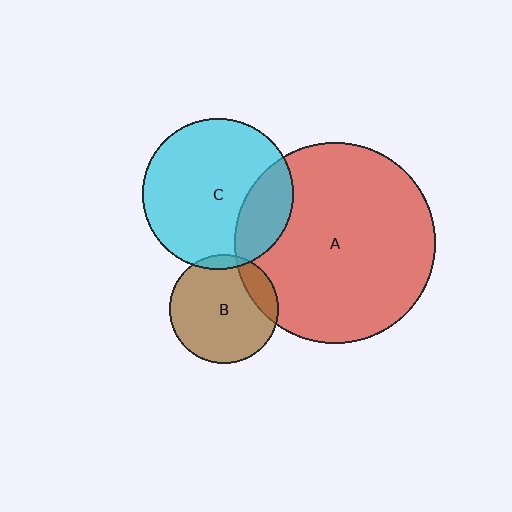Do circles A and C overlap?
Yes.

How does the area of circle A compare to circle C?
Approximately 1.8 times.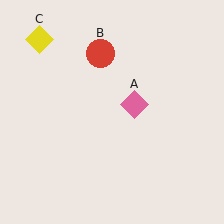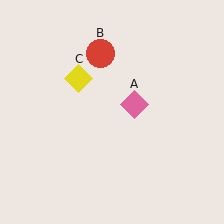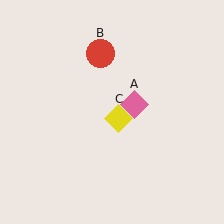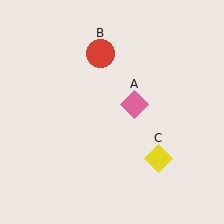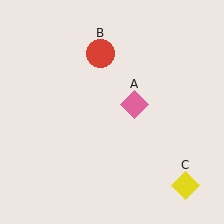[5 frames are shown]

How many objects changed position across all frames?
1 object changed position: yellow diamond (object C).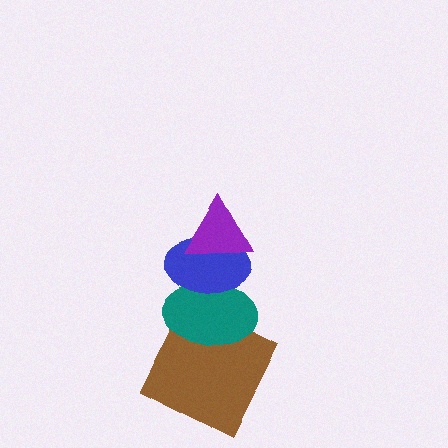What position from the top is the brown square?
The brown square is 4th from the top.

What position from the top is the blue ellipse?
The blue ellipse is 2nd from the top.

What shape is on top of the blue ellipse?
The purple triangle is on top of the blue ellipse.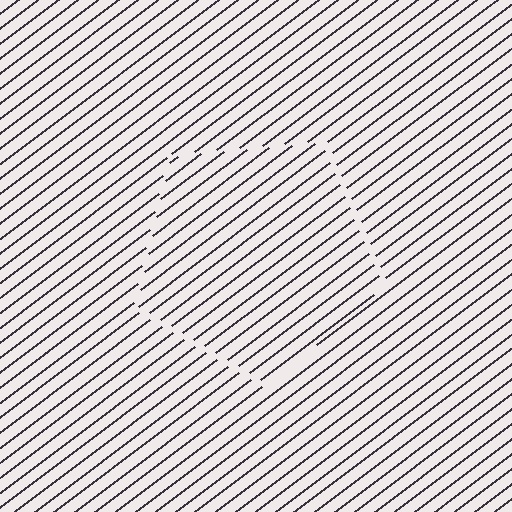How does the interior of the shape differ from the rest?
The interior of the shape contains the same grating, shifted by half a period — the contour is defined by the phase discontinuity where line-ends from the inner and outer gratings abut.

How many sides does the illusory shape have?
5 sides — the line-ends trace a pentagon.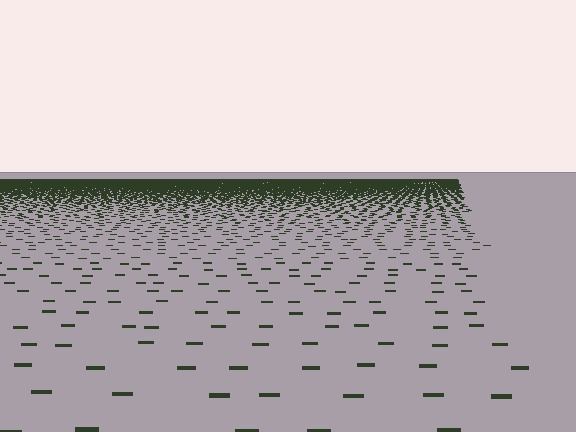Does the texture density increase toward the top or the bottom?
Density increases toward the top.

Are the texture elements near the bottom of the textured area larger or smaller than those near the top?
Larger. Near the bottom, elements are closer to the viewer and appear at a bigger on-screen size.